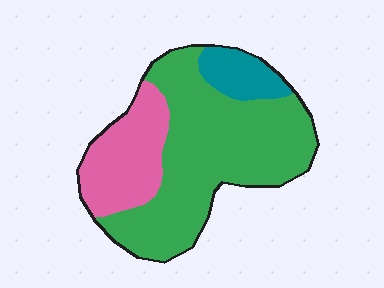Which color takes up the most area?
Green, at roughly 65%.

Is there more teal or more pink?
Pink.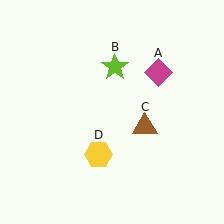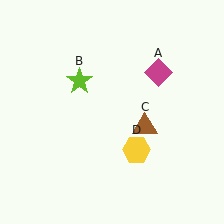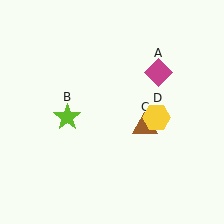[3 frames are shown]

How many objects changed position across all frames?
2 objects changed position: lime star (object B), yellow hexagon (object D).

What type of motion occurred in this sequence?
The lime star (object B), yellow hexagon (object D) rotated counterclockwise around the center of the scene.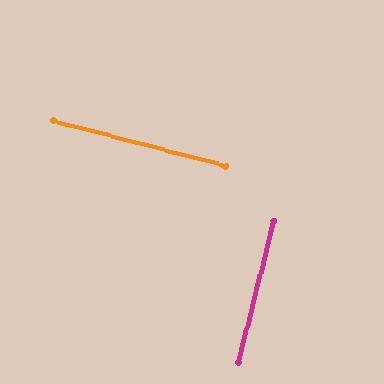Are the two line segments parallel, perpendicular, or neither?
Perpendicular — they meet at approximately 90°.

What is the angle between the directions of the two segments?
Approximately 90 degrees.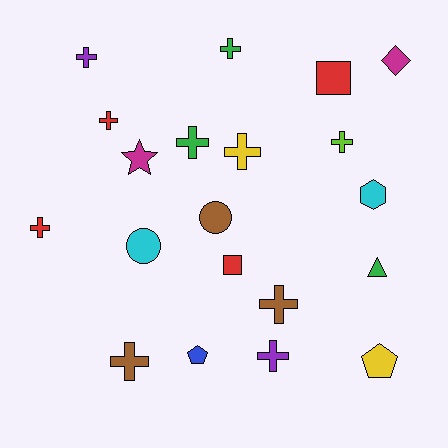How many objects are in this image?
There are 20 objects.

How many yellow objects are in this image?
There are 2 yellow objects.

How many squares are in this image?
There are 2 squares.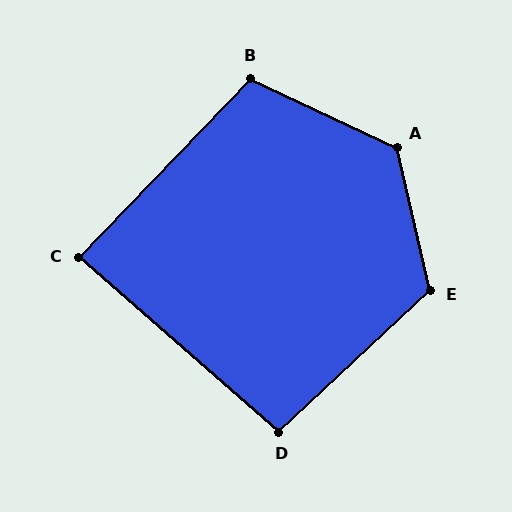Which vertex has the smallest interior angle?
C, at approximately 87 degrees.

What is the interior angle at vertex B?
Approximately 109 degrees (obtuse).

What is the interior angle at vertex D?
Approximately 96 degrees (obtuse).